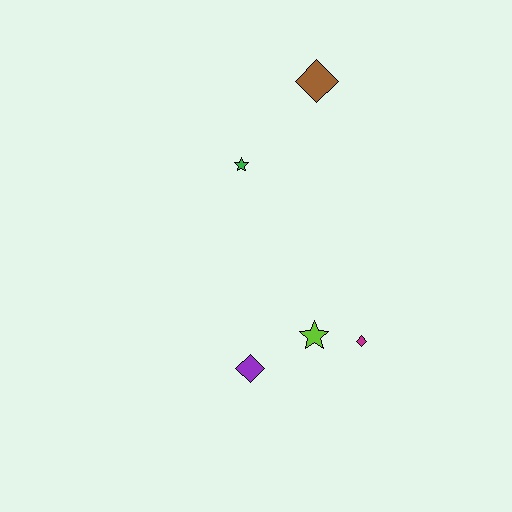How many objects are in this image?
There are 5 objects.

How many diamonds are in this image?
There are 3 diamonds.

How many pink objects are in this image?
There are no pink objects.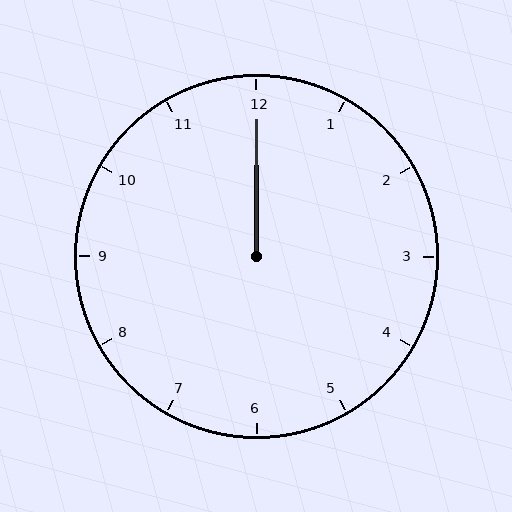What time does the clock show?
12:00.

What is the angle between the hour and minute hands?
Approximately 0 degrees.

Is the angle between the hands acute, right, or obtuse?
It is acute.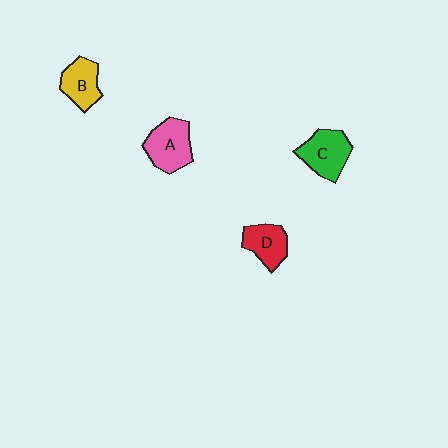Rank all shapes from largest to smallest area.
From largest to smallest: A (pink), C (green), B (yellow), D (red).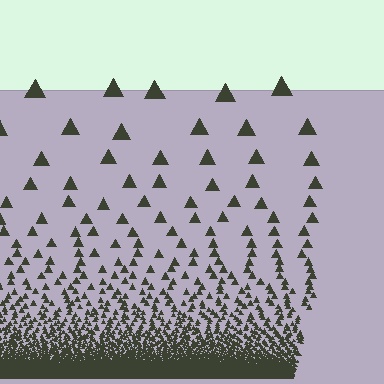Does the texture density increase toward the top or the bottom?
Density increases toward the bottom.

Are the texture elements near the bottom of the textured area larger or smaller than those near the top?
Smaller. The gradient is inverted — elements near the bottom are smaller and denser.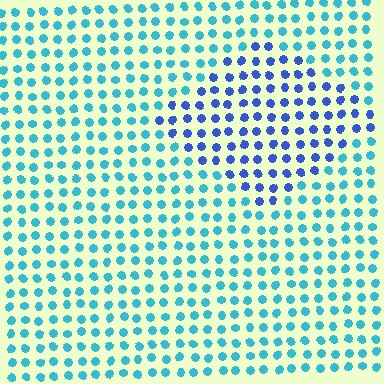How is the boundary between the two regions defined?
The boundary is defined purely by a slight shift in hue (about 40 degrees). Spacing, size, and orientation are identical on both sides.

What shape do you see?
I see a diamond.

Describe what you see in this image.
The image is filled with small cyan elements in a uniform arrangement. A diamond-shaped region is visible where the elements are tinted to a slightly different hue, forming a subtle color boundary.